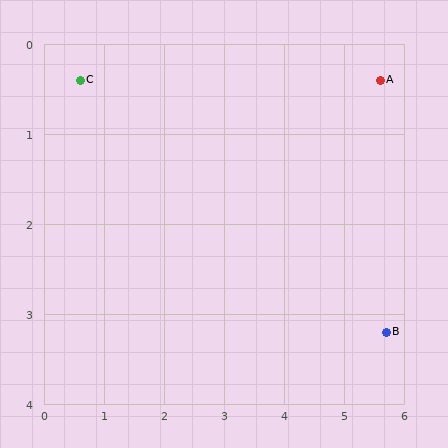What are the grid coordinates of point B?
Point B is at approximately (5.7, 3.2).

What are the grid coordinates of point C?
Point C is at approximately (0.6, 0.4).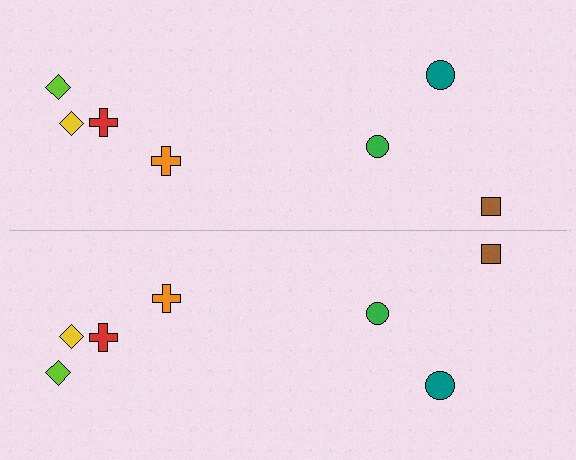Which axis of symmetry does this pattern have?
The pattern has a horizontal axis of symmetry running through the center of the image.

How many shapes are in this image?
There are 14 shapes in this image.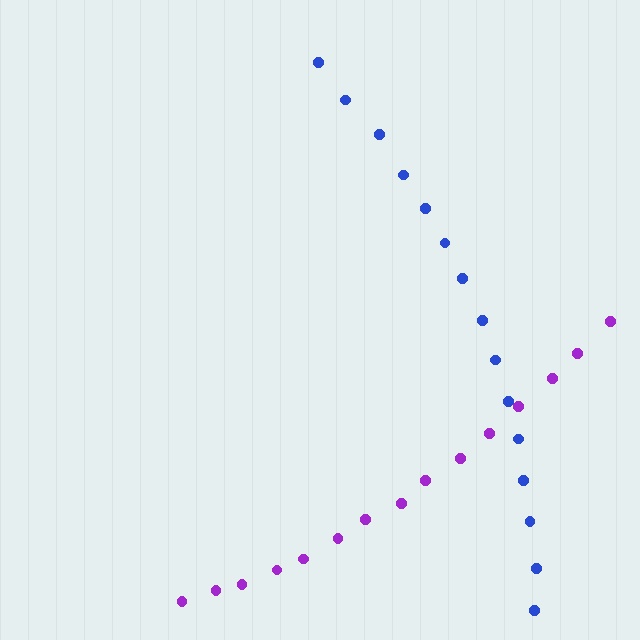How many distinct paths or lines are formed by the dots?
There are 2 distinct paths.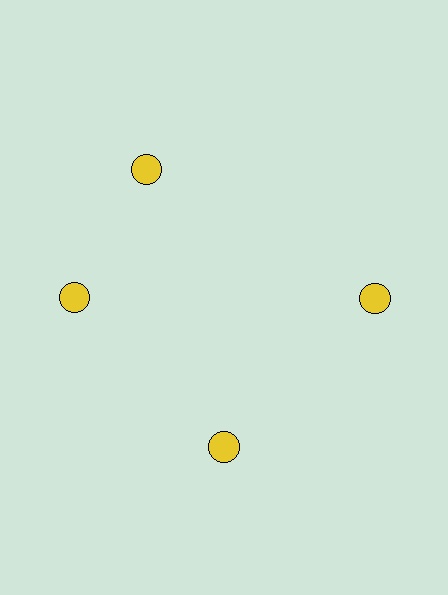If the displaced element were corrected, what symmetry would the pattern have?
It would have 4-fold rotational symmetry — the pattern would map onto itself every 90 degrees.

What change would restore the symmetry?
The symmetry would be restored by rotating it back into even spacing with its neighbors so that all 4 circles sit at equal angles and equal distance from the center.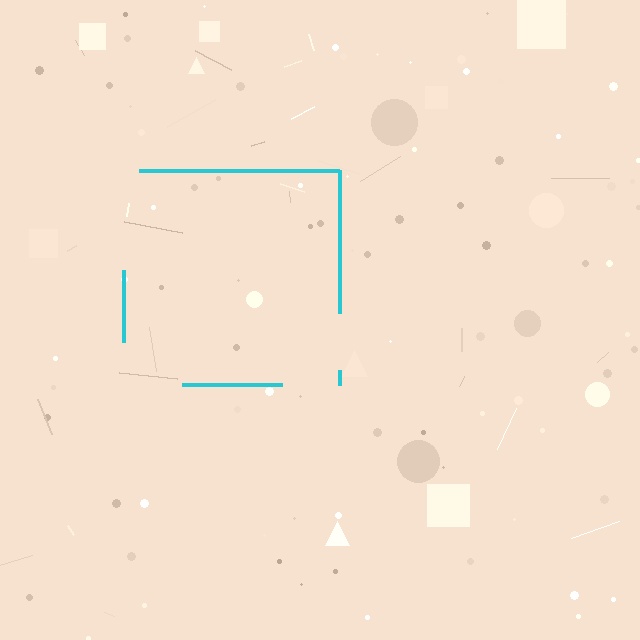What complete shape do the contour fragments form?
The contour fragments form a square.